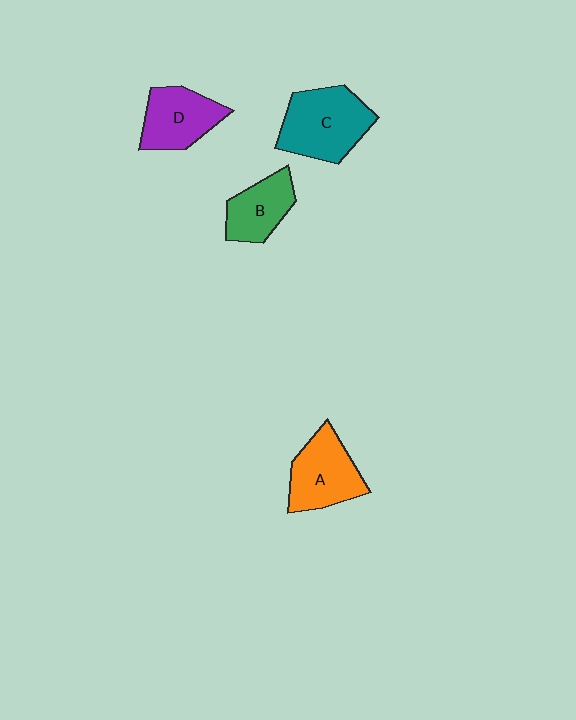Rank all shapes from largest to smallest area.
From largest to smallest: C (teal), A (orange), D (purple), B (green).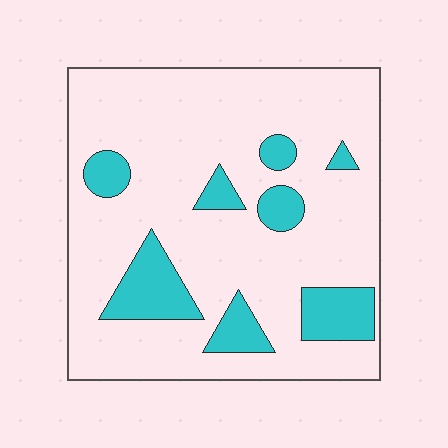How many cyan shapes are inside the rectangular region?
8.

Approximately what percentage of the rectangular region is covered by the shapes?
Approximately 20%.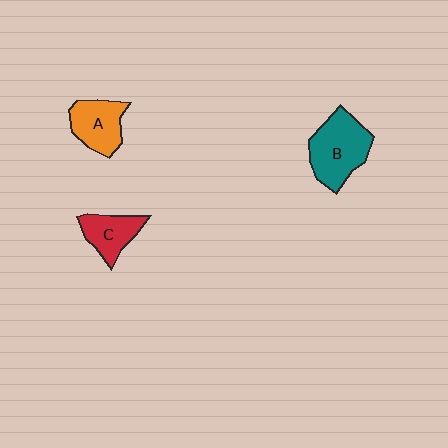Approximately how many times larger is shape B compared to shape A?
Approximately 1.4 times.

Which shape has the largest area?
Shape B (teal).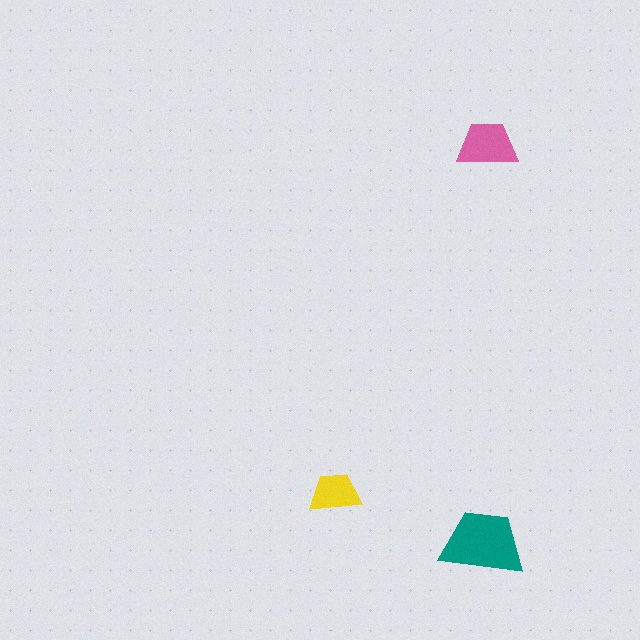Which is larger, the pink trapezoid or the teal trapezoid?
The teal one.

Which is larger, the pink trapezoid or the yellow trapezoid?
The pink one.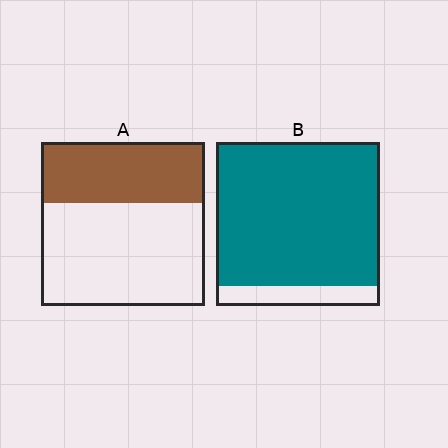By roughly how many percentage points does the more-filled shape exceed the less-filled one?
By roughly 50 percentage points (B over A).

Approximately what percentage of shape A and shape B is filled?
A is approximately 35% and B is approximately 90%.